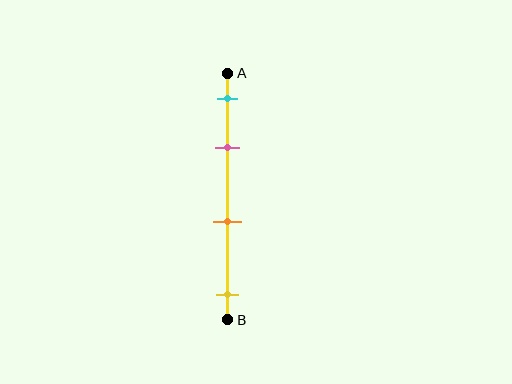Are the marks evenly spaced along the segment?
No, the marks are not evenly spaced.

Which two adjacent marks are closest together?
The cyan and pink marks are the closest adjacent pair.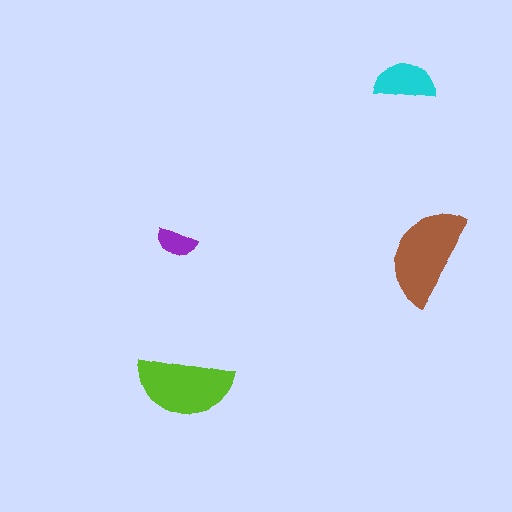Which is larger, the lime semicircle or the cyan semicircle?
The lime one.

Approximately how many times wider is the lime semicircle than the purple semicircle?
About 2.5 times wider.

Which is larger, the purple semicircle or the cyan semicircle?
The cyan one.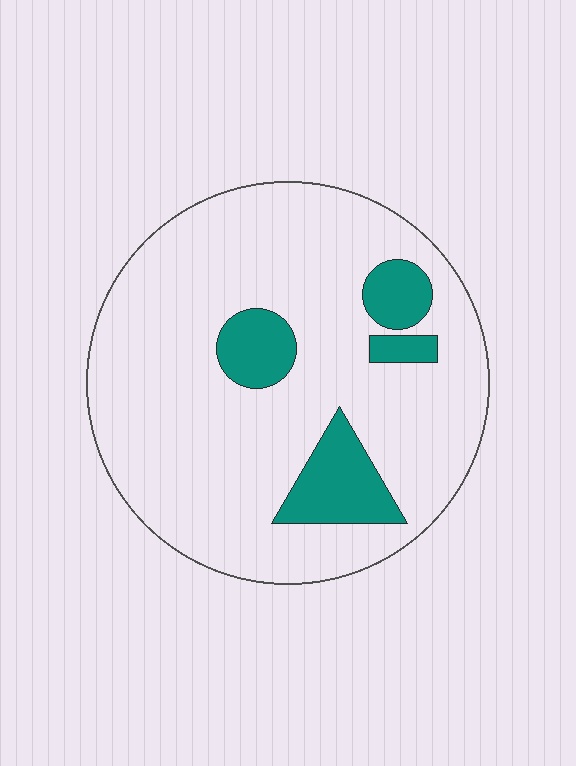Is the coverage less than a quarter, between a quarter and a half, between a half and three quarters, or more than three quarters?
Less than a quarter.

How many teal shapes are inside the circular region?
4.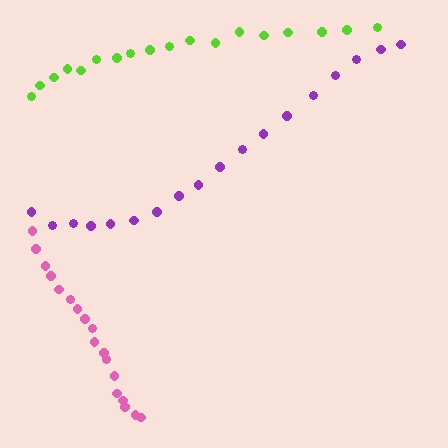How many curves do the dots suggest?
There are 3 distinct paths.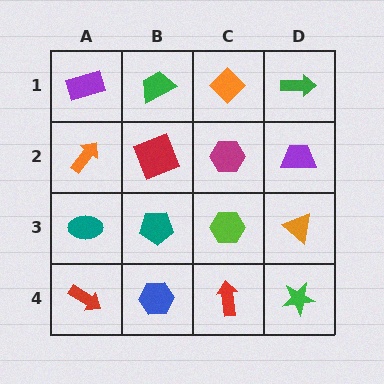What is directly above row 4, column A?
A teal ellipse.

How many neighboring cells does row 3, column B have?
4.